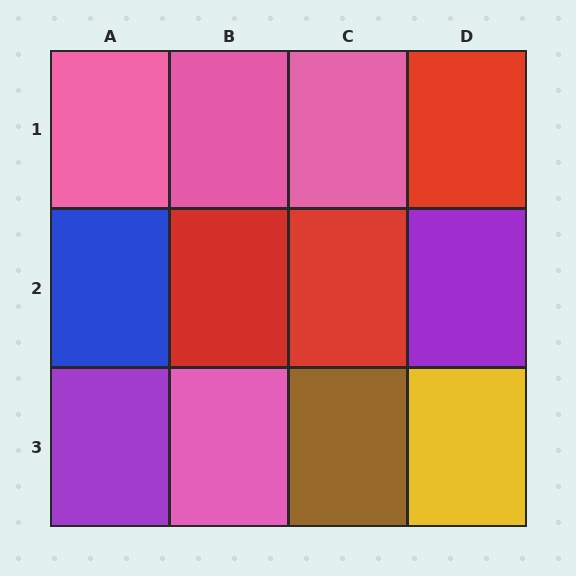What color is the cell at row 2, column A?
Blue.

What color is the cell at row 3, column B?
Pink.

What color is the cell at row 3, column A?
Purple.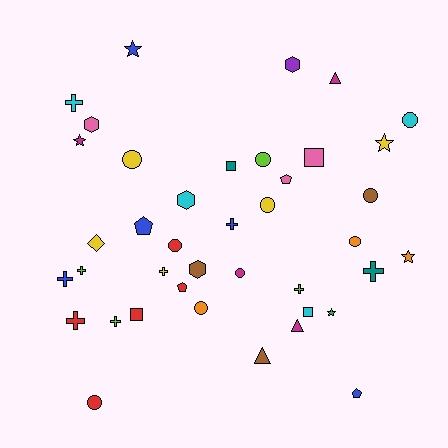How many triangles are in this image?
There are 3 triangles.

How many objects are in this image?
There are 40 objects.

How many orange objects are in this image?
There are 3 orange objects.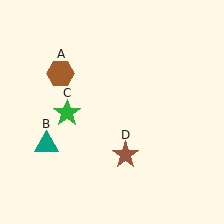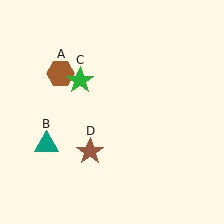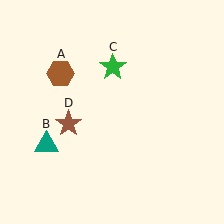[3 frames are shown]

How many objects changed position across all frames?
2 objects changed position: green star (object C), brown star (object D).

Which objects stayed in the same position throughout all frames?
Brown hexagon (object A) and teal triangle (object B) remained stationary.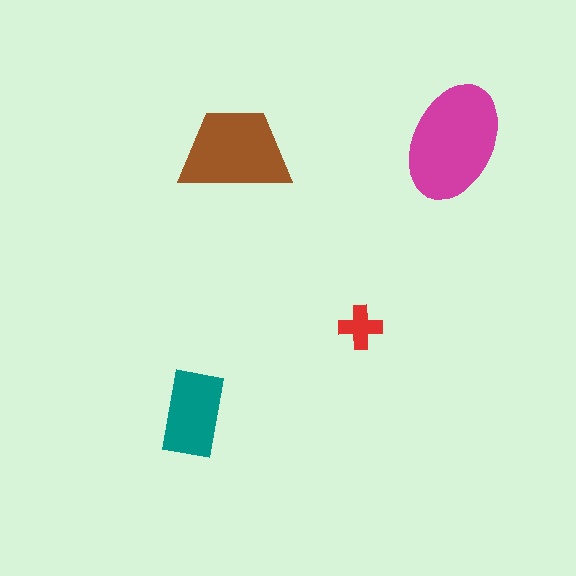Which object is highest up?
The magenta ellipse is topmost.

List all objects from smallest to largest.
The red cross, the teal rectangle, the brown trapezoid, the magenta ellipse.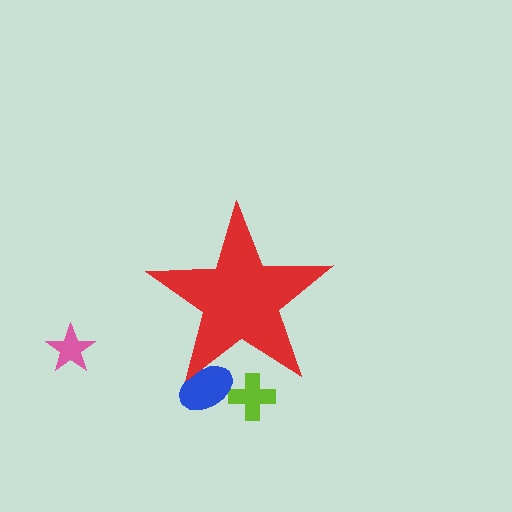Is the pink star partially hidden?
No, the pink star is fully visible.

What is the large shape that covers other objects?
A red star.